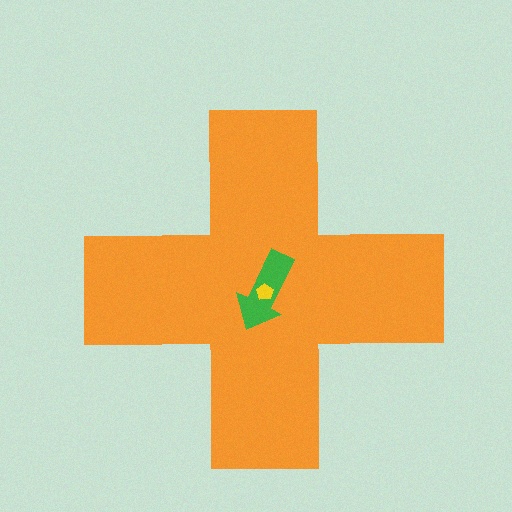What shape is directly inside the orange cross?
The green arrow.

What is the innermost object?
The yellow pentagon.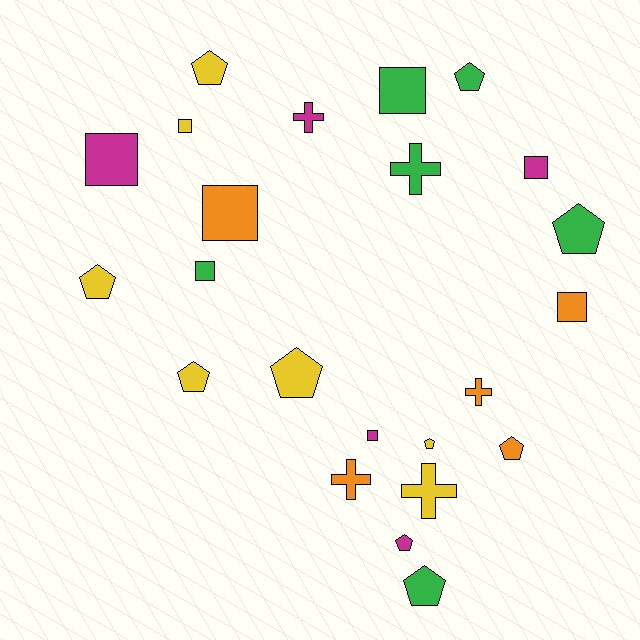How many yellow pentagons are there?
There are 5 yellow pentagons.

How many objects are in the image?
There are 23 objects.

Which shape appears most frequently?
Pentagon, with 10 objects.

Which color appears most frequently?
Yellow, with 7 objects.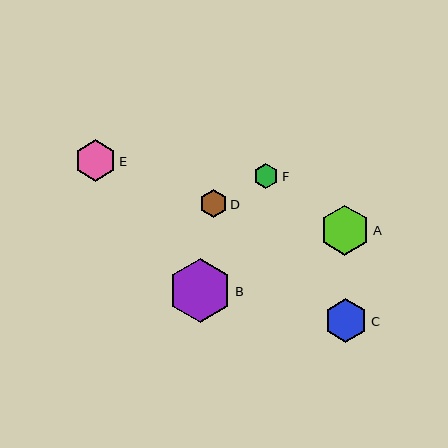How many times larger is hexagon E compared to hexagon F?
Hexagon E is approximately 1.6 times the size of hexagon F.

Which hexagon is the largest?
Hexagon B is the largest with a size of approximately 64 pixels.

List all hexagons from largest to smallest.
From largest to smallest: B, A, C, E, D, F.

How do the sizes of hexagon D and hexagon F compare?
Hexagon D and hexagon F are approximately the same size.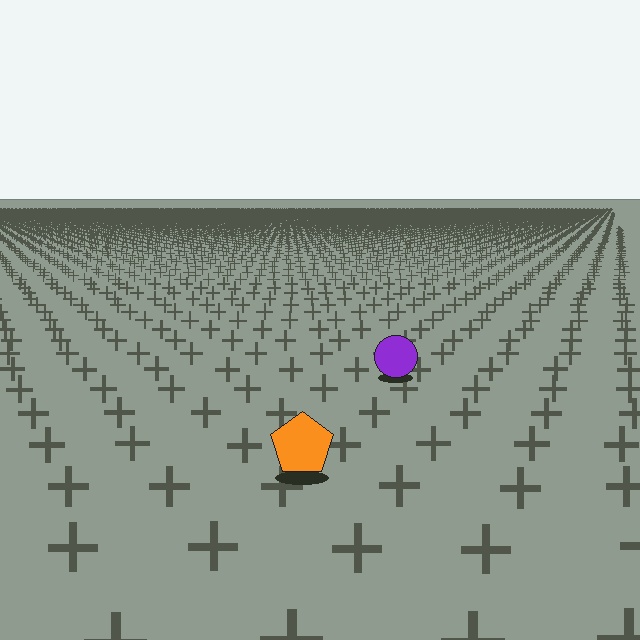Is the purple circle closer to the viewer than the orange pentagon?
No. The orange pentagon is closer — you can tell from the texture gradient: the ground texture is coarser near it.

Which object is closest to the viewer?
The orange pentagon is closest. The texture marks near it are larger and more spread out.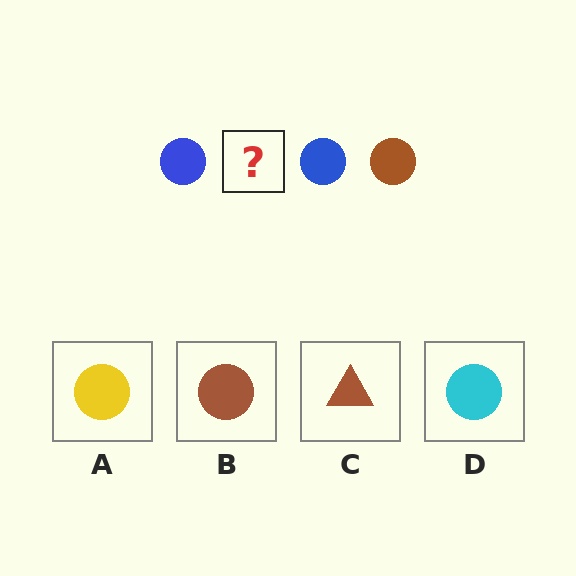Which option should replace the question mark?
Option B.